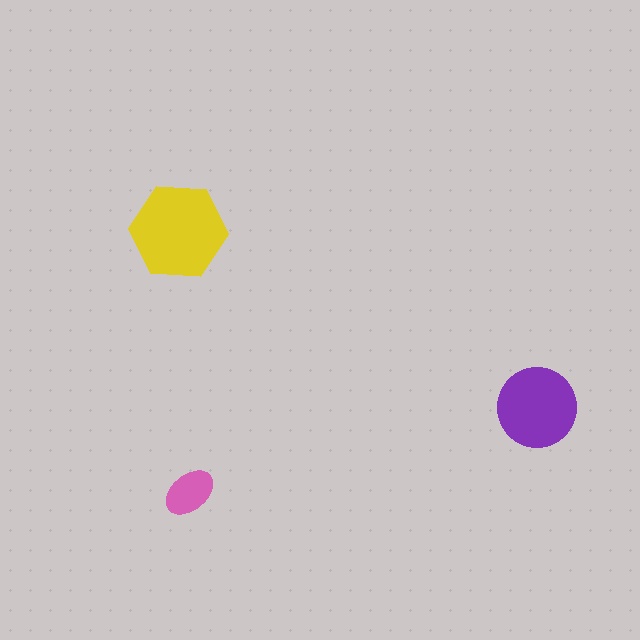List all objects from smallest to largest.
The pink ellipse, the purple circle, the yellow hexagon.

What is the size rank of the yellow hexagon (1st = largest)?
1st.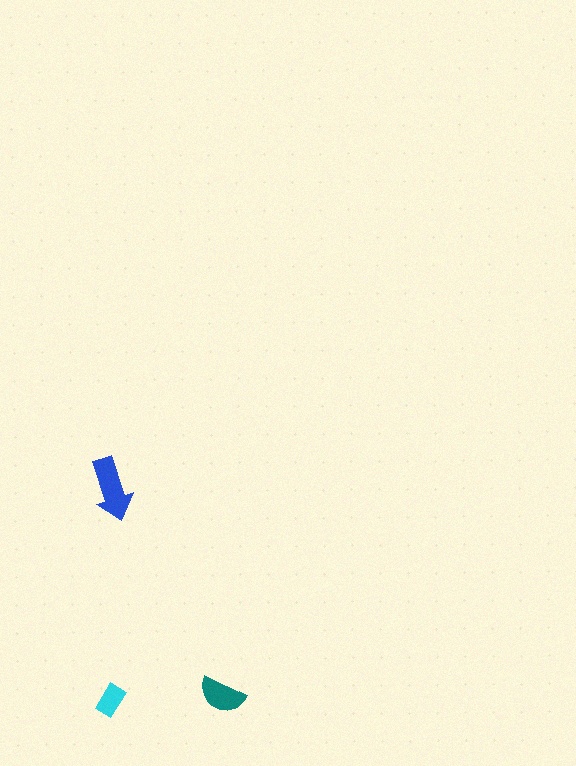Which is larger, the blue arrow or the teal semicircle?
The blue arrow.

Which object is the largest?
The blue arrow.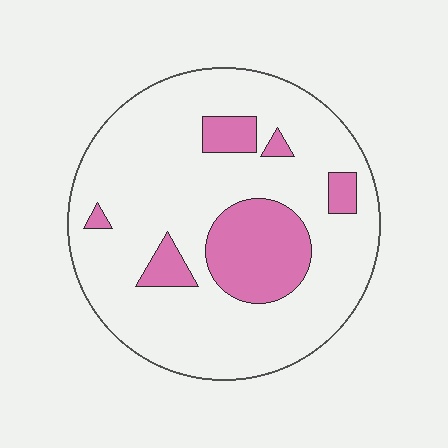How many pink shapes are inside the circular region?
6.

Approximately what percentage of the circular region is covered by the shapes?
Approximately 20%.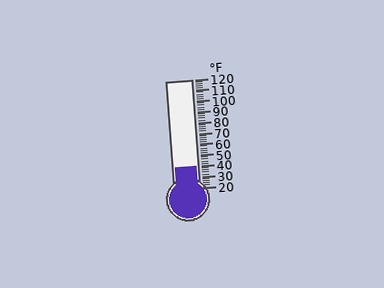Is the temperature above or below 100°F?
The temperature is below 100°F.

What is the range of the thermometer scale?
The thermometer scale ranges from 20°F to 120°F.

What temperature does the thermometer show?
The thermometer shows approximately 40°F.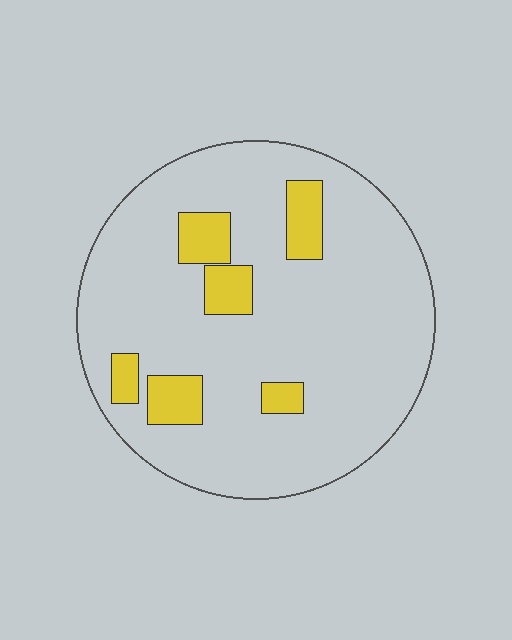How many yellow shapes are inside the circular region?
6.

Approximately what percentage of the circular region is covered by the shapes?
Approximately 15%.